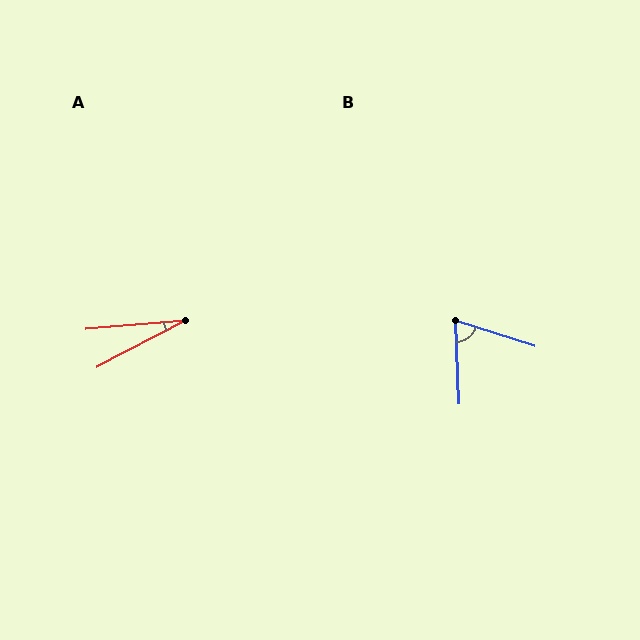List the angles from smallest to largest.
A (22°), B (70°).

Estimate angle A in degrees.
Approximately 22 degrees.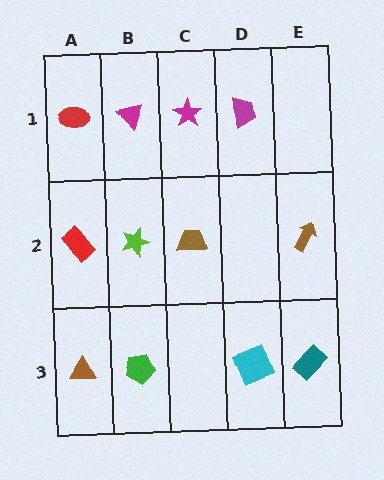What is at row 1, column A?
A red ellipse.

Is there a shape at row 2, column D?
No, that cell is empty.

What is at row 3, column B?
A green pentagon.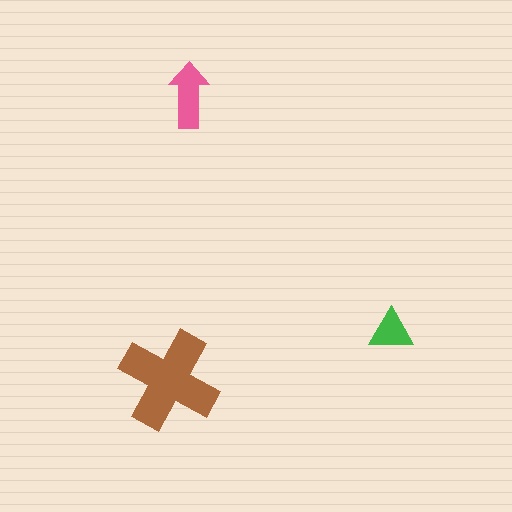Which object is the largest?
The brown cross.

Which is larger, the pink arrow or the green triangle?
The pink arrow.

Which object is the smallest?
The green triangle.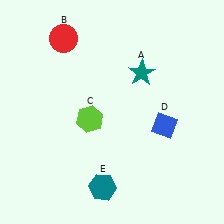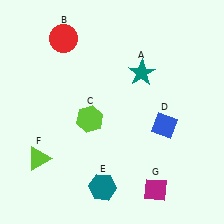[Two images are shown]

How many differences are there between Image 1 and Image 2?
There are 2 differences between the two images.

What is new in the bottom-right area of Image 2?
A magenta diamond (G) was added in the bottom-right area of Image 2.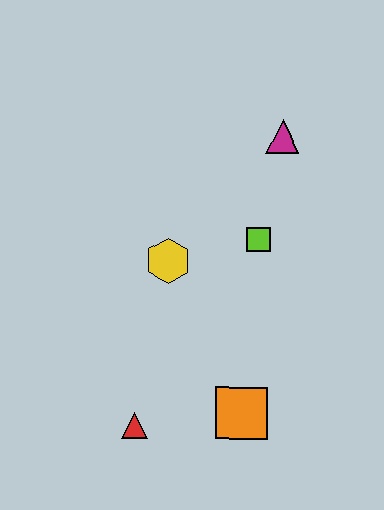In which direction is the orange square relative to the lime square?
The orange square is below the lime square.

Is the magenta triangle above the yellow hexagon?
Yes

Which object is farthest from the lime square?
The red triangle is farthest from the lime square.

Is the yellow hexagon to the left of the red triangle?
No